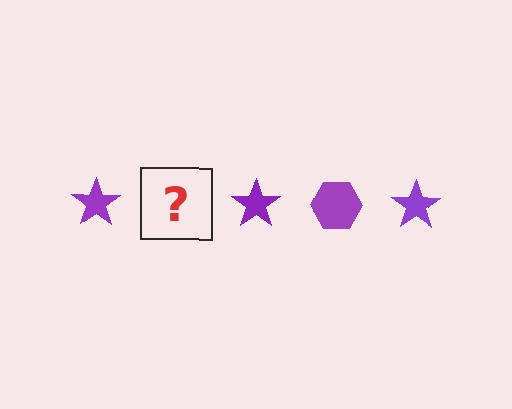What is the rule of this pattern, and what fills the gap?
The rule is that the pattern cycles through star, hexagon shapes in purple. The gap should be filled with a purple hexagon.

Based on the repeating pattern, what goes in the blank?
The blank should be a purple hexagon.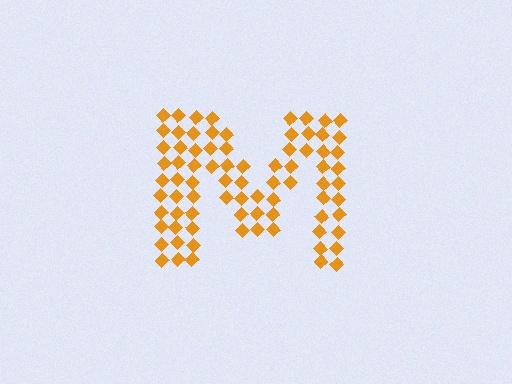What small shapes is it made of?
It is made of small diamonds.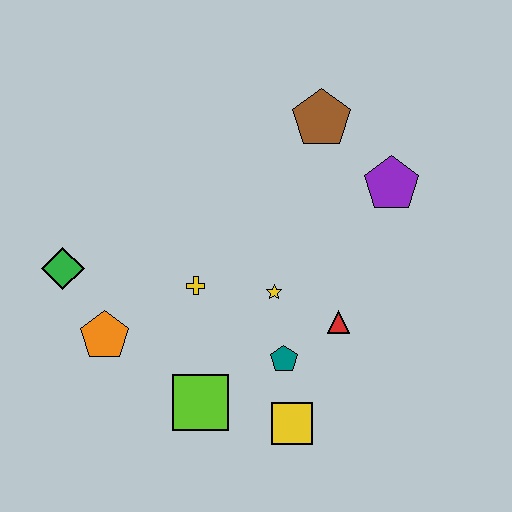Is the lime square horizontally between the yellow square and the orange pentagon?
Yes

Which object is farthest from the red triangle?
The green diamond is farthest from the red triangle.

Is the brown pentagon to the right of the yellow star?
Yes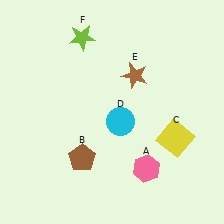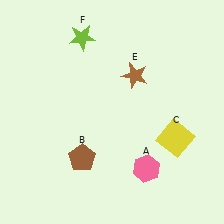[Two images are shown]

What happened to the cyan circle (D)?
The cyan circle (D) was removed in Image 2. It was in the bottom-right area of Image 1.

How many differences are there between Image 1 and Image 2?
There is 1 difference between the two images.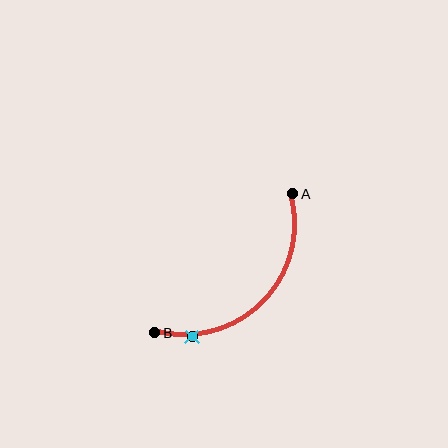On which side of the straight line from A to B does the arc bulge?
The arc bulges below and to the right of the straight line connecting A and B.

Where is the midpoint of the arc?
The arc midpoint is the point on the curve farthest from the straight line joining A and B. It sits below and to the right of that line.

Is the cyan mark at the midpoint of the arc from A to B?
No. The cyan mark lies on the arc but is closer to endpoint B. The arc midpoint would be at the point on the curve equidistant along the arc from both A and B.